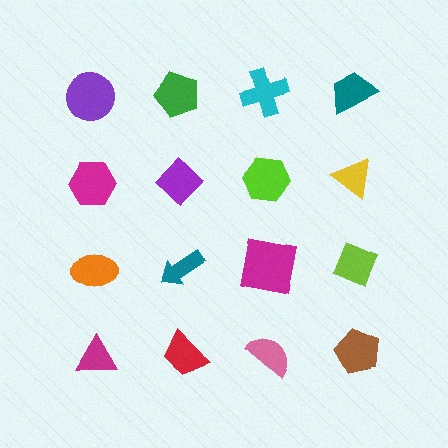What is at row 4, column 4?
A brown pentagon.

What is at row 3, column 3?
A magenta square.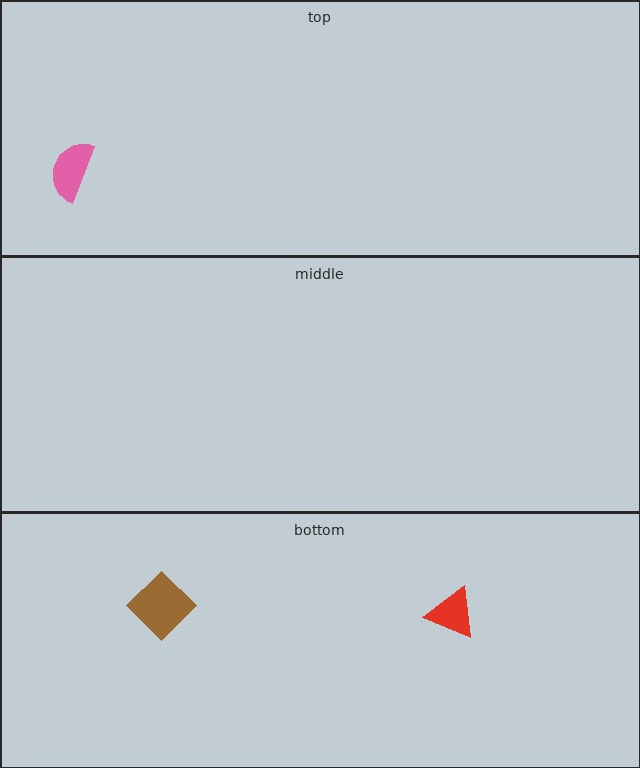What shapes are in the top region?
The pink semicircle.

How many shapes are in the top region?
1.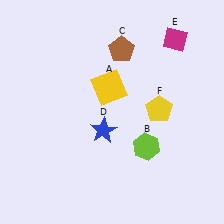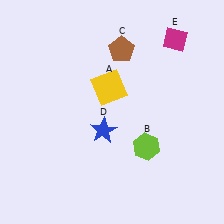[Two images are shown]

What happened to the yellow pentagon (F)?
The yellow pentagon (F) was removed in Image 2. It was in the top-right area of Image 1.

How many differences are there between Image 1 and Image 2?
There is 1 difference between the two images.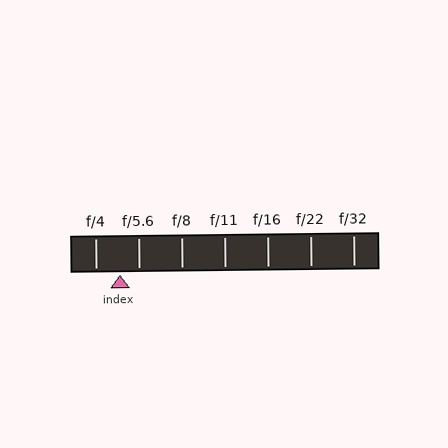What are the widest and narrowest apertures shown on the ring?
The widest aperture shown is f/4 and the narrowest is f/32.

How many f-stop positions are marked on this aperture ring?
There are 7 f-stop positions marked.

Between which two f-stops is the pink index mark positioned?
The index mark is between f/4 and f/5.6.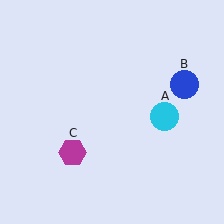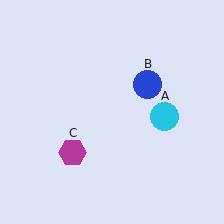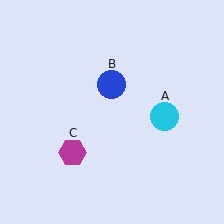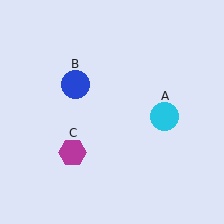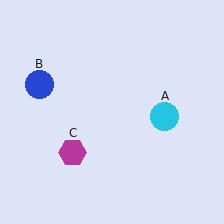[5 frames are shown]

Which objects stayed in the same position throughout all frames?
Cyan circle (object A) and magenta hexagon (object C) remained stationary.